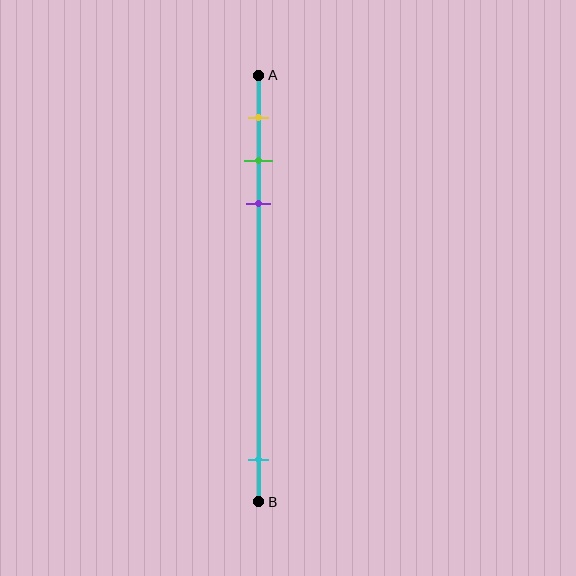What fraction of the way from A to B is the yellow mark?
The yellow mark is approximately 10% (0.1) of the way from A to B.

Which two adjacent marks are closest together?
The green and purple marks are the closest adjacent pair.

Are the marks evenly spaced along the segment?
No, the marks are not evenly spaced.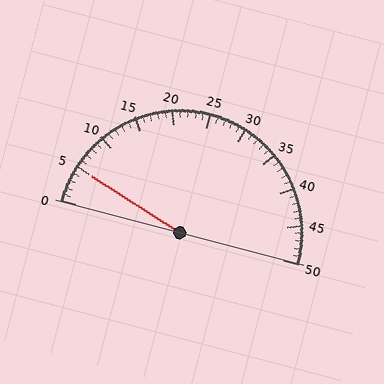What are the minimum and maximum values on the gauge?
The gauge ranges from 0 to 50.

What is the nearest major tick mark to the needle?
The nearest major tick mark is 5.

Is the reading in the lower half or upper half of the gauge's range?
The reading is in the lower half of the range (0 to 50).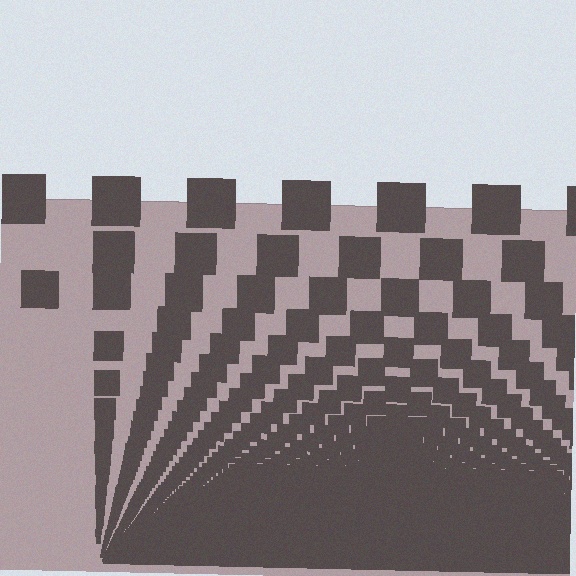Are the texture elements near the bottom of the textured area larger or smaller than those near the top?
Smaller. The gradient is inverted — elements near the bottom are smaller and denser.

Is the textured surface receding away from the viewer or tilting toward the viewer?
The surface appears to tilt toward the viewer. Texture elements get larger and sparser toward the top.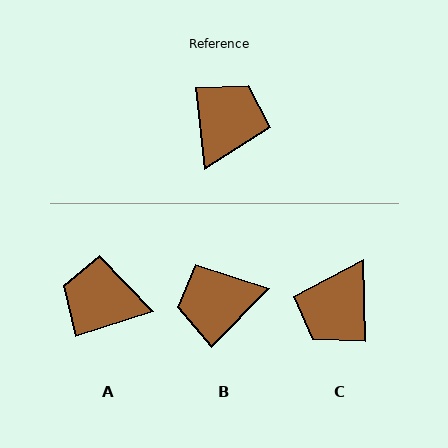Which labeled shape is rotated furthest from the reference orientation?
C, about 175 degrees away.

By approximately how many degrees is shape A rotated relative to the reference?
Approximately 102 degrees counter-clockwise.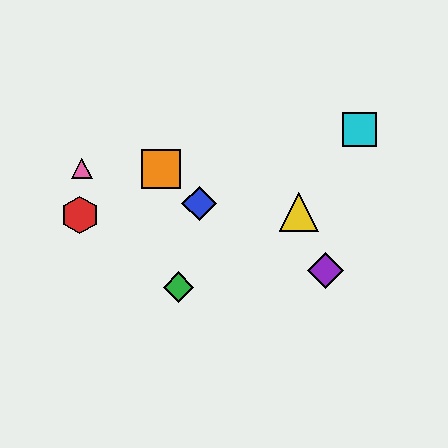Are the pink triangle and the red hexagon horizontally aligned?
No, the pink triangle is at y≈169 and the red hexagon is at y≈215.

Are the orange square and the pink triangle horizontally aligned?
Yes, both are at y≈169.